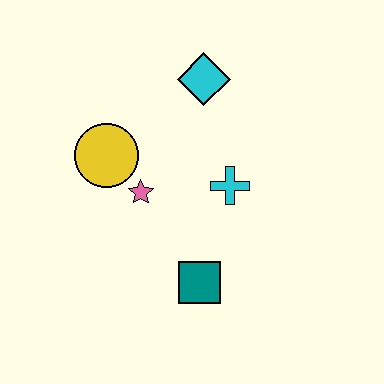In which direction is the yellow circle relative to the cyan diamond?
The yellow circle is to the left of the cyan diamond.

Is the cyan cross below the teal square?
No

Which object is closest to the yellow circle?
The pink star is closest to the yellow circle.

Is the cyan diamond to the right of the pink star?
Yes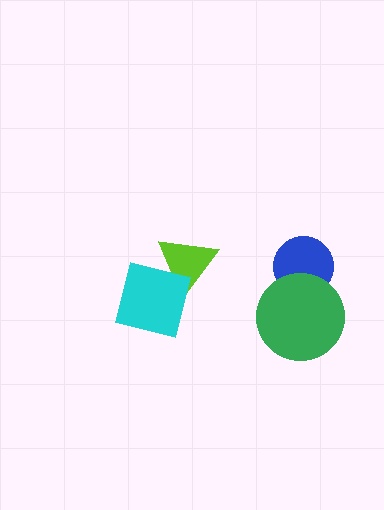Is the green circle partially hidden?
No, no other shape covers it.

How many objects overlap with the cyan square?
1 object overlaps with the cyan square.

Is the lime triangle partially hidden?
Yes, it is partially covered by another shape.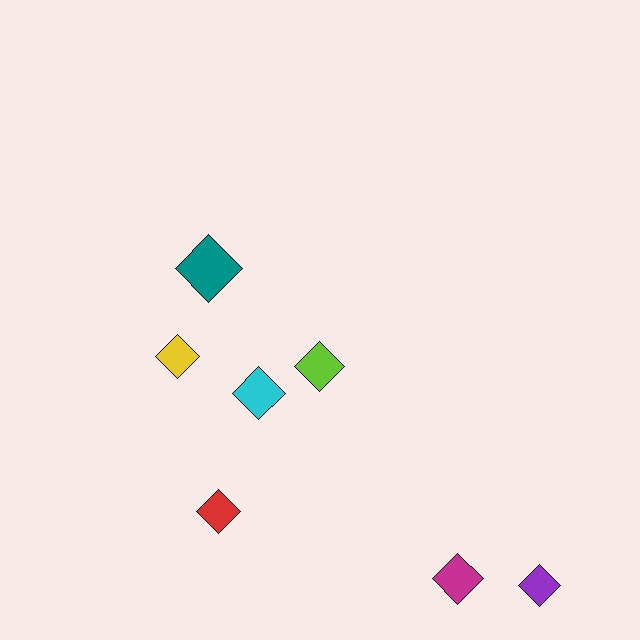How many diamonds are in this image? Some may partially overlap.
There are 7 diamonds.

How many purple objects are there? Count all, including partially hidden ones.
There is 1 purple object.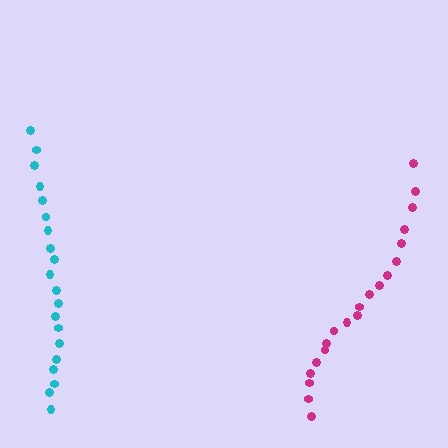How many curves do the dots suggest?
There are 2 distinct paths.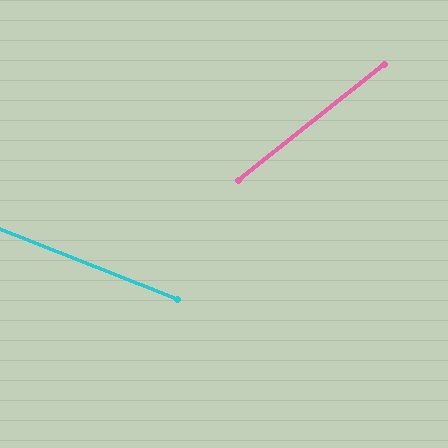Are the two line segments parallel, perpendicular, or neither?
Neither parallel nor perpendicular — they differ by about 60°.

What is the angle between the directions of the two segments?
Approximately 60 degrees.